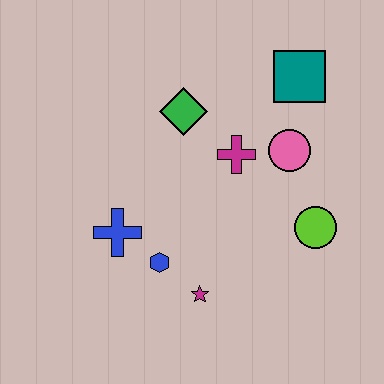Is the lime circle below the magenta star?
No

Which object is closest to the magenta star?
The blue hexagon is closest to the magenta star.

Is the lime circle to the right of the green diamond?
Yes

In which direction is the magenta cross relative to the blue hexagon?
The magenta cross is above the blue hexagon.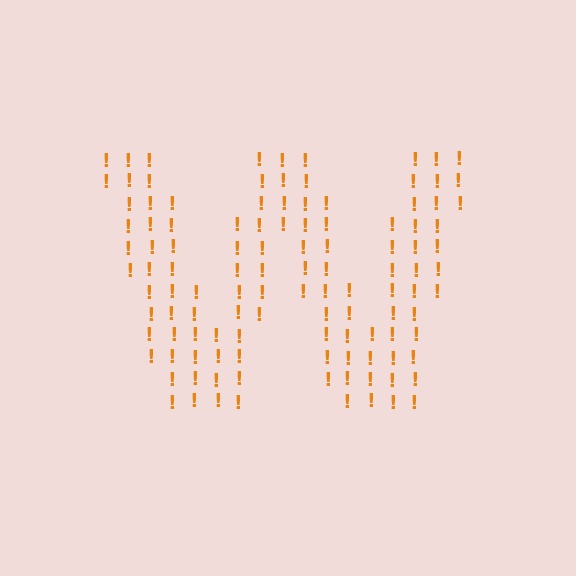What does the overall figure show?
The overall figure shows the letter W.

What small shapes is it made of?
It is made of small exclamation marks.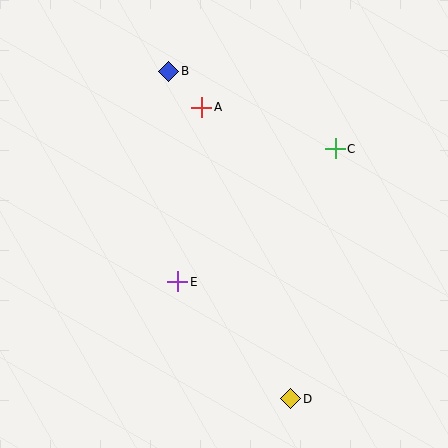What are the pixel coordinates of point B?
Point B is at (169, 71).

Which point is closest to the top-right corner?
Point C is closest to the top-right corner.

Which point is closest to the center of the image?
Point E at (178, 282) is closest to the center.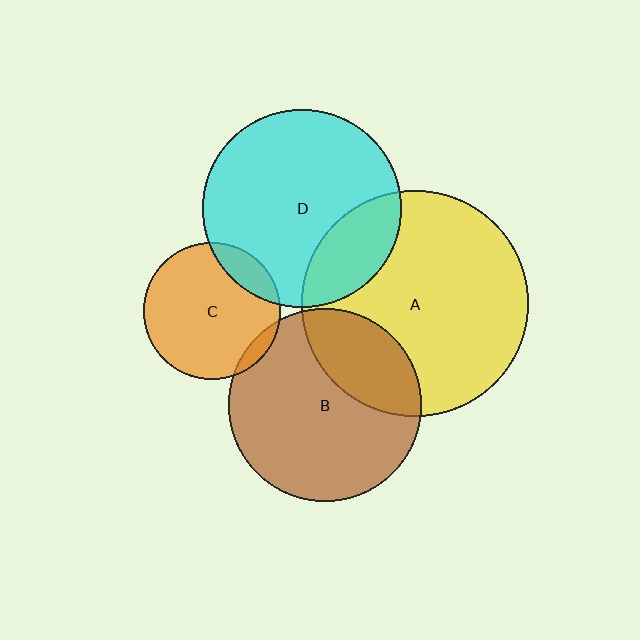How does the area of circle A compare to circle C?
Approximately 2.8 times.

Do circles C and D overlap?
Yes.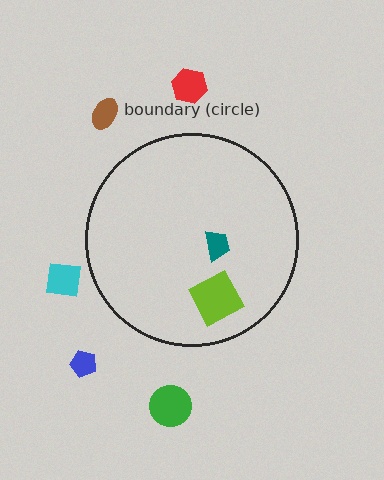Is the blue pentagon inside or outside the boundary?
Outside.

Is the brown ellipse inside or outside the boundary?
Outside.